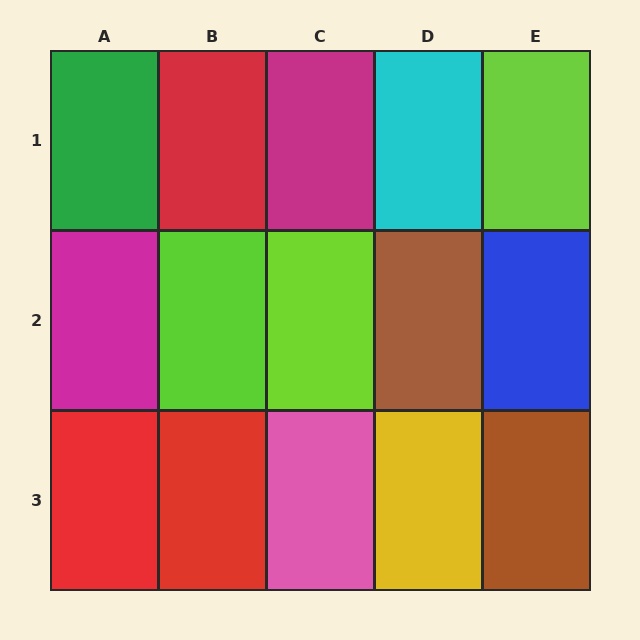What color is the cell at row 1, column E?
Lime.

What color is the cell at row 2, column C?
Lime.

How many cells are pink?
1 cell is pink.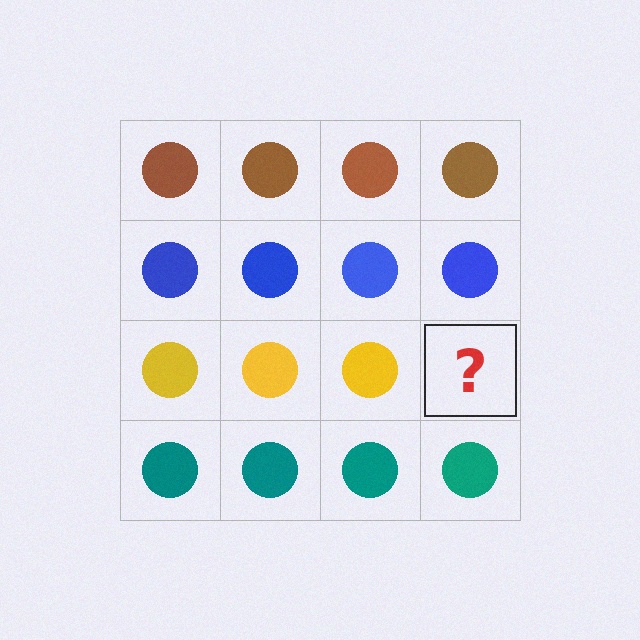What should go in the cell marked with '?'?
The missing cell should contain a yellow circle.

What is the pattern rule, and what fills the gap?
The rule is that each row has a consistent color. The gap should be filled with a yellow circle.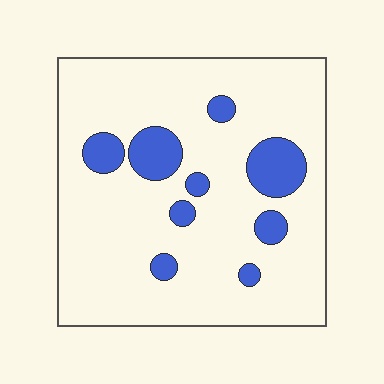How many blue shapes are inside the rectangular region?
9.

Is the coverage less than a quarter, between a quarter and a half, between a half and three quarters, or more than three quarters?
Less than a quarter.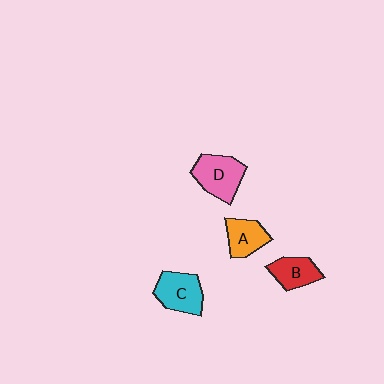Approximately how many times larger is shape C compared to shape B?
Approximately 1.3 times.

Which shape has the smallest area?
Shape B (red).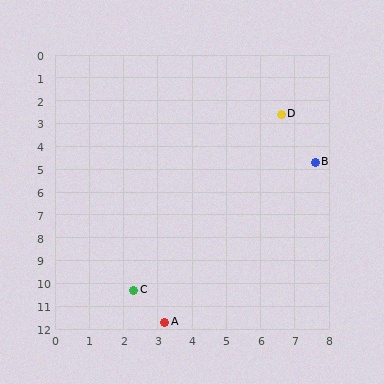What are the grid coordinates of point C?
Point C is at approximately (2.3, 10.3).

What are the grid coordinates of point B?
Point B is at approximately (7.6, 4.7).